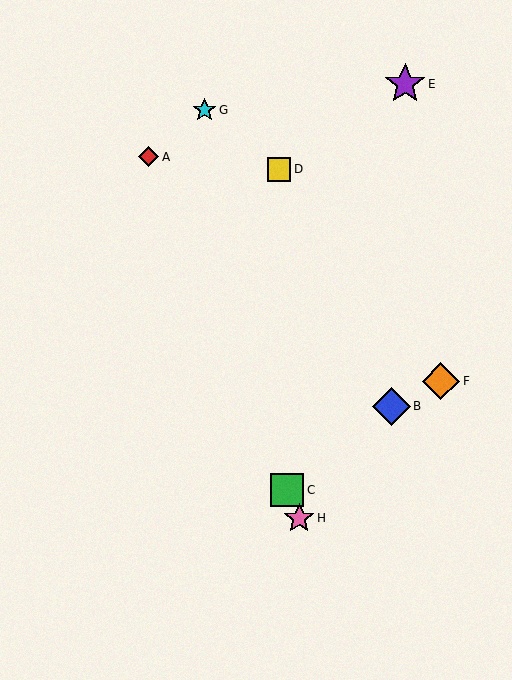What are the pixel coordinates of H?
Object H is at (299, 518).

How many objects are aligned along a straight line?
3 objects (A, C, H) are aligned along a straight line.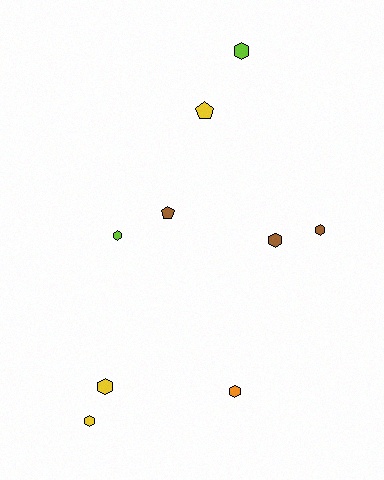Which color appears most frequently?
Yellow, with 3 objects.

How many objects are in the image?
There are 9 objects.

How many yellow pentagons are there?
There is 1 yellow pentagon.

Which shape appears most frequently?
Hexagon, with 7 objects.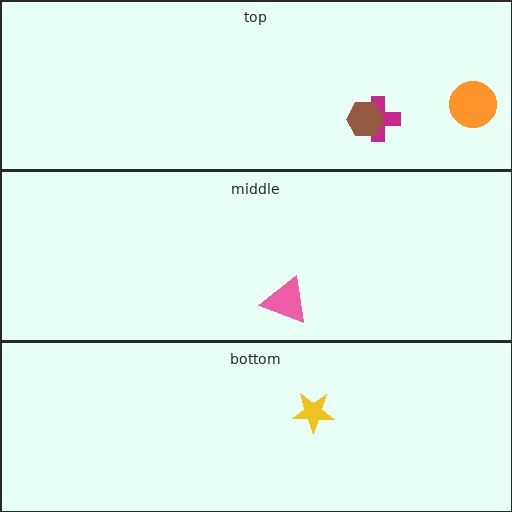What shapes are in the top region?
The magenta cross, the brown hexagon, the orange circle.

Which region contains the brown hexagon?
The top region.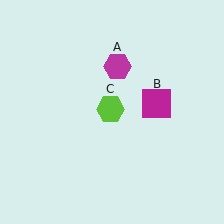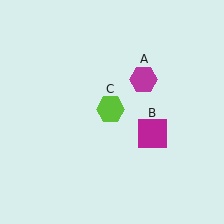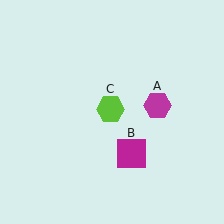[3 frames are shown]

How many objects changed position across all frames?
2 objects changed position: magenta hexagon (object A), magenta square (object B).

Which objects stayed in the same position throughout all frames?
Lime hexagon (object C) remained stationary.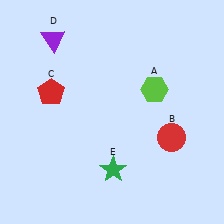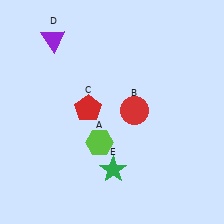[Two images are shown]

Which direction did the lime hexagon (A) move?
The lime hexagon (A) moved left.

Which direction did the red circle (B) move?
The red circle (B) moved left.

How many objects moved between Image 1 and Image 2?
3 objects moved between the two images.